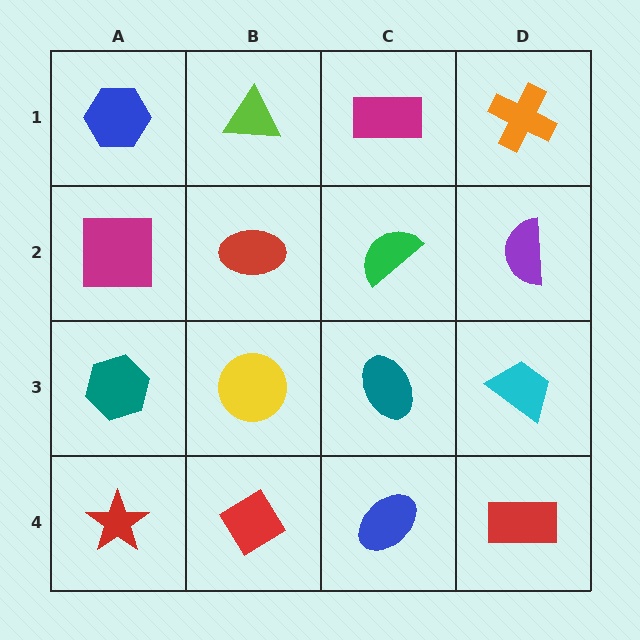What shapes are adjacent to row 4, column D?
A cyan trapezoid (row 3, column D), a blue ellipse (row 4, column C).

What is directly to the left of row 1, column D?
A magenta rectangle.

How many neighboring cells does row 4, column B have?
3.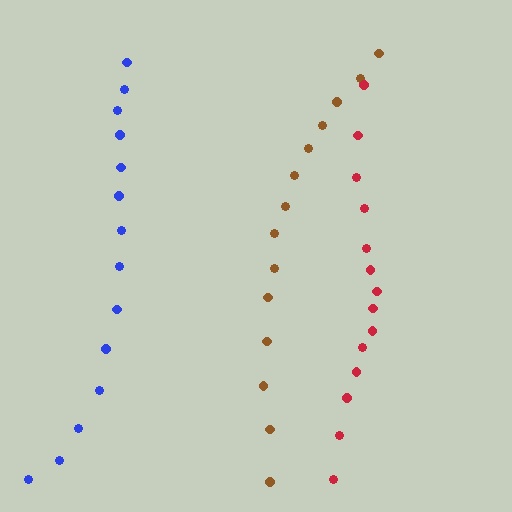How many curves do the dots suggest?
There are 3 distinct paths.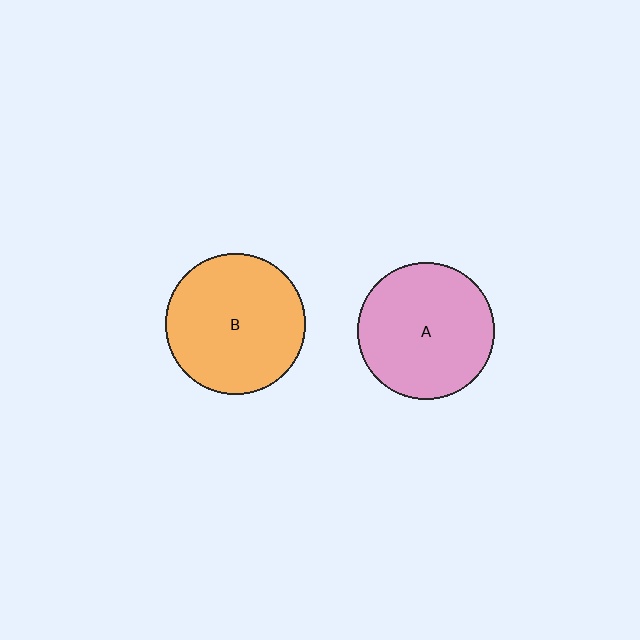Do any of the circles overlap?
No, none of the circles overlap.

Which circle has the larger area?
Circle B (orange).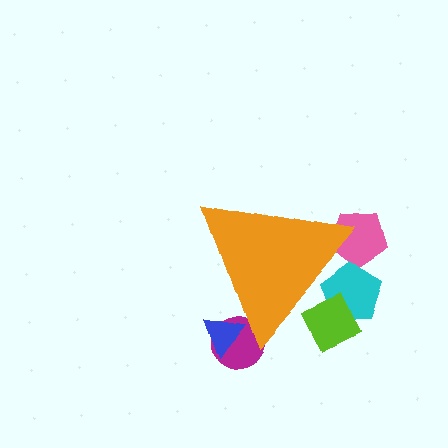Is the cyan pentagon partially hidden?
Yes, the cyan pentagon is partially hidden behind the orange triangle.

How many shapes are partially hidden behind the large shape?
5 shapes are partially hidden.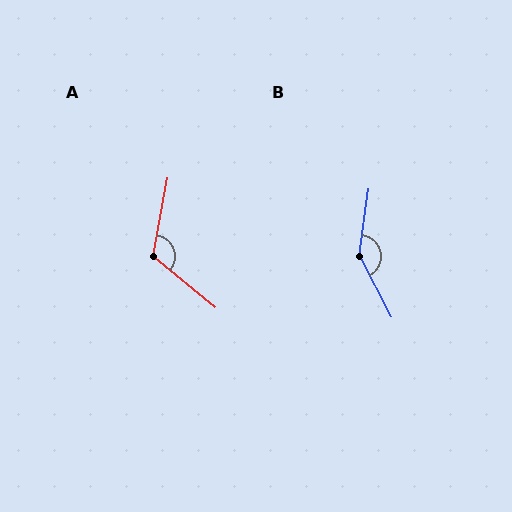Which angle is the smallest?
A, at approximately 119 degrees.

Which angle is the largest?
B, at approximately 144 degrees.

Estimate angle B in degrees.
Approximately 144 degrees.